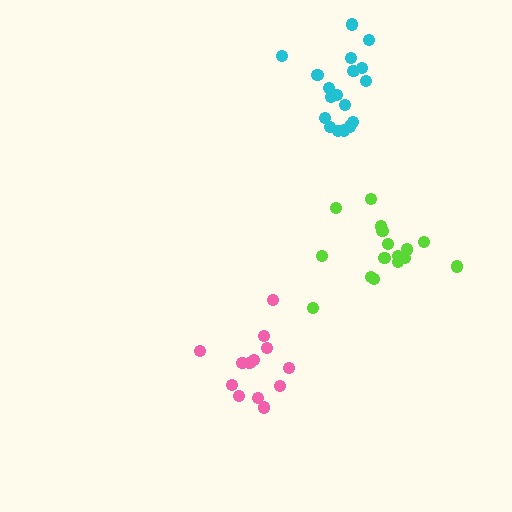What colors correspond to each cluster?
The clusters are colored: pink, cyan, lime.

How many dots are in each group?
Group 1: 13 dots, Group 2: 18 dots, Group 3: 16 dots (47 total).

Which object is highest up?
The cyan cluster is topmost.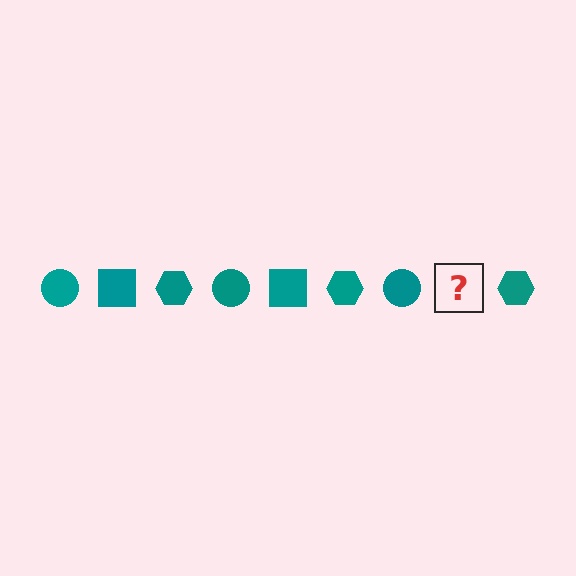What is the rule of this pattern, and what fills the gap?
The rule is that the pattern cycles through circle, square, hexagon shapes in teal. The gap should be filled with a teal square.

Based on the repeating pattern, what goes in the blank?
The blank should be a teal square.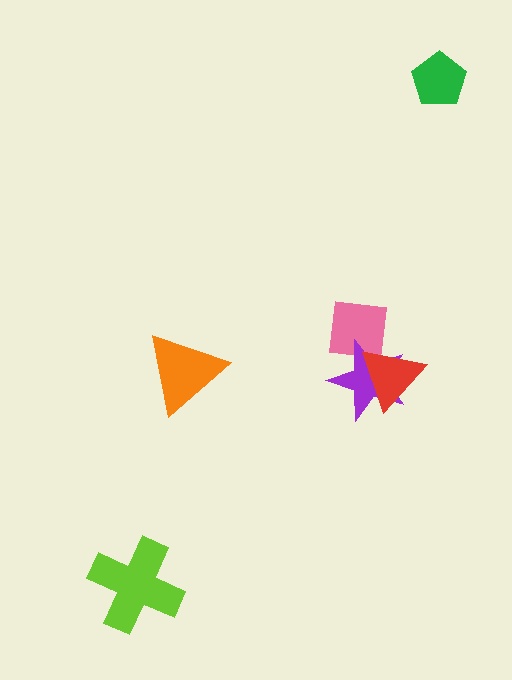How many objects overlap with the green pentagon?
0 objects overlap with the green pentagon.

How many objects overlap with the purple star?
2 objects overlap with the purple star.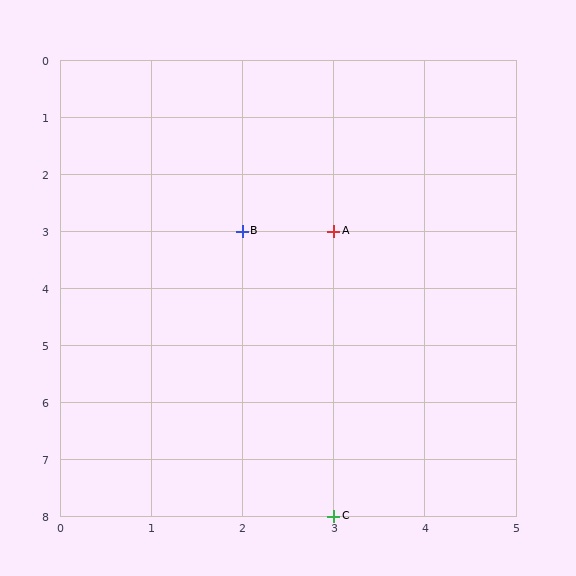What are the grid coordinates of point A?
Point A is at grid coordinates (3, 3).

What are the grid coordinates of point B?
Point B is at grid coordinates (2, 3).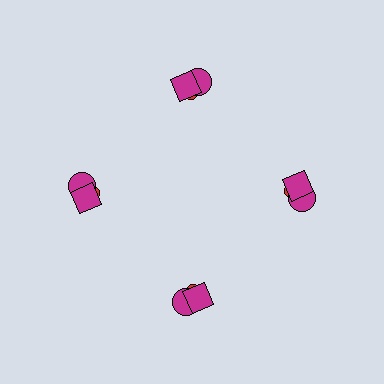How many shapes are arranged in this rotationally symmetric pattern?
There are 12 shapes, arranged in 4 groups of 3.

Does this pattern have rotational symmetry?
Yes, this pattern has 4-fold rotational symmetry. It looks the same after rotating 90 degrees around the center.